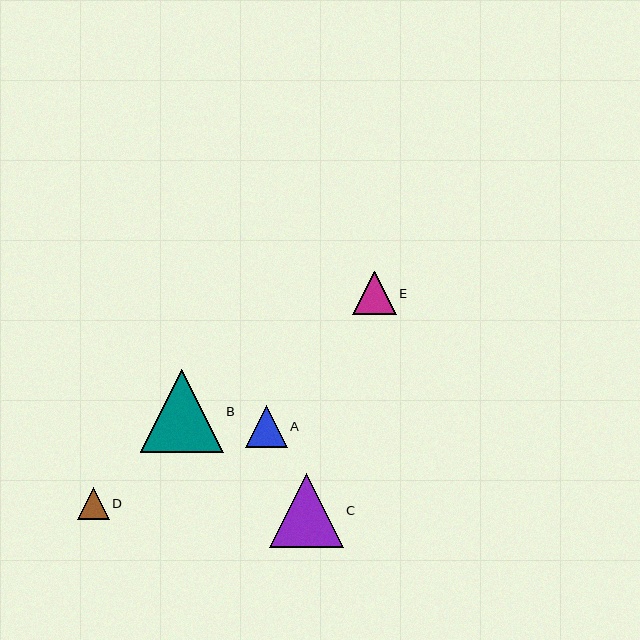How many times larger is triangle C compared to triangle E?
Triangle C is approximately 1.7 times the size of triangle E.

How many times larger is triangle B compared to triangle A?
Triangle B is approximately 2.0 times the size of triangle A.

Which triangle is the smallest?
Triangle D is the smallest with a size of approximately 32 pixels.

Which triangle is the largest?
Triangle B is the largest with a size of approximately 83 pixels.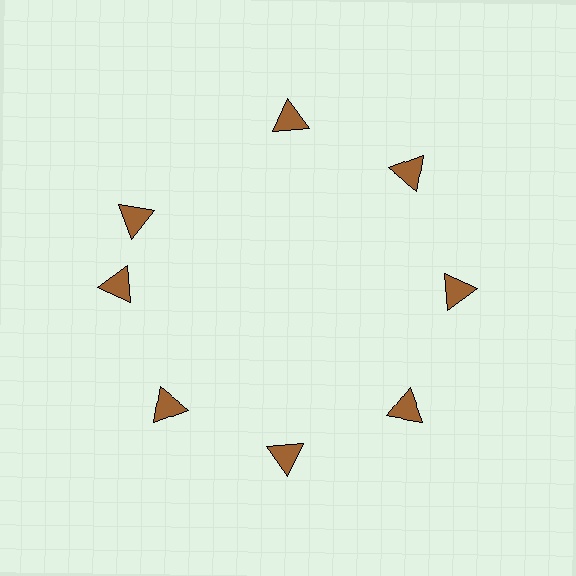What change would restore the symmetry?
The symmetry would be restored by rotating it back into even spacing with its neighbors so that all 8 triangles sit at equal angles and equal distance from the center.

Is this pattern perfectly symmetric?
No. The 8 brown triangles are arranged in a ring, but one element near the 10 o'clock position is rotated out of alignment along the ring, breaking the 8-fold rotational symmetry.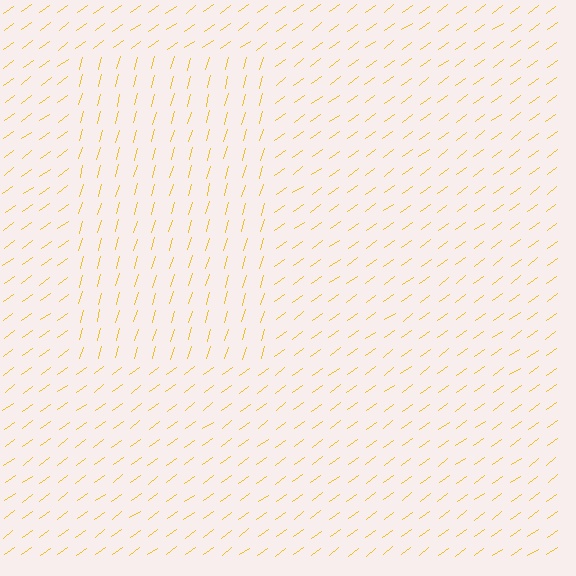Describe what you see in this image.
The image is filled with small yellow line segments. A rectangle region in the image has lines oriented differently from the surrounding lines, creating a visible texture boundary.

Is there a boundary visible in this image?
Yes, there is a texture boundary formed by a change in line orientation.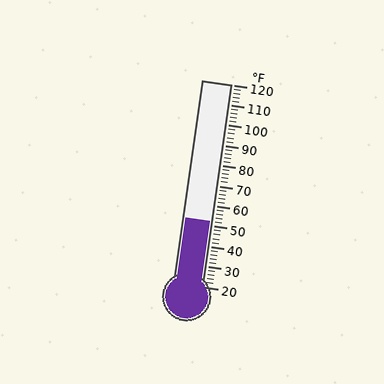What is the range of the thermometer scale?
The thermometer scale ranges from 20°F to 120°F.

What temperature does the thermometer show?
The thermometer shows approximately 52°F.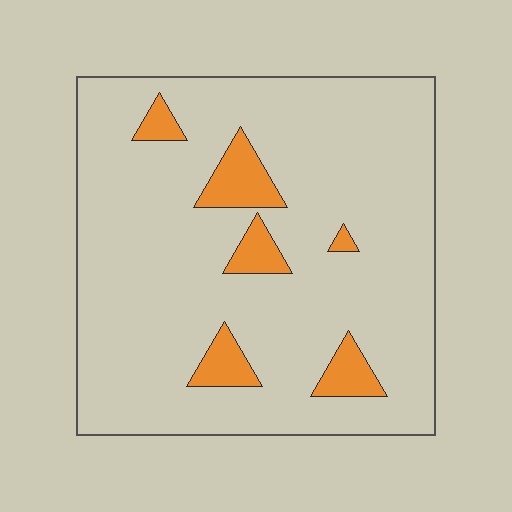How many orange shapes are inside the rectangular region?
6.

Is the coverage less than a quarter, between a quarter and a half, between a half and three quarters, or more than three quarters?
Less than a quarter.